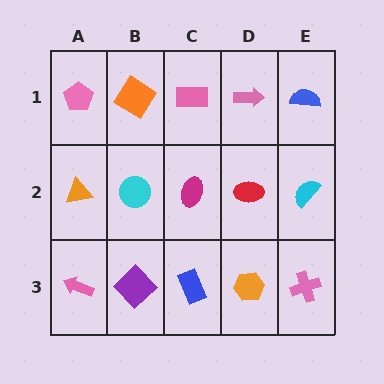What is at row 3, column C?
A blue rectangle.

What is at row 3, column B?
A purple diamond.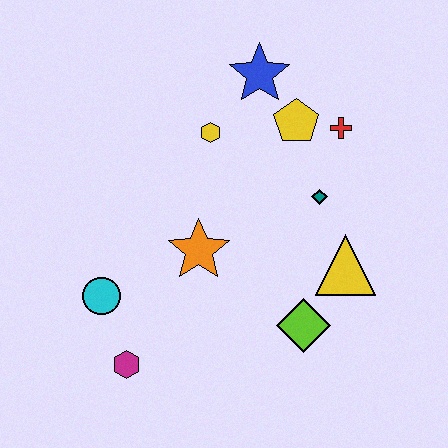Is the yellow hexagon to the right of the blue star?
No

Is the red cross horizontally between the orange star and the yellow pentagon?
No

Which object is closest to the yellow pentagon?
The red cross is closest to the yellow pentagon.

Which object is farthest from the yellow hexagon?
The magenta hexagon is farthest from the yellow hexagon.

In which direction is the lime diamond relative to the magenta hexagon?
The lime diamond is to the right of the magenta hexagon.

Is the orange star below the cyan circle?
No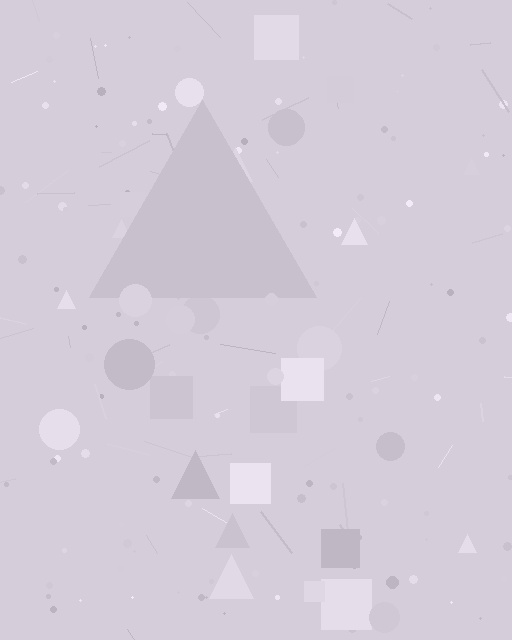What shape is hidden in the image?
A triangle is hidden in the image.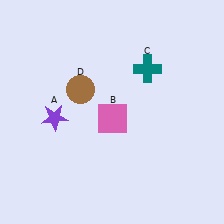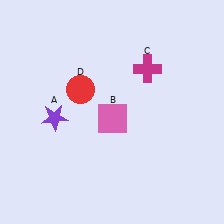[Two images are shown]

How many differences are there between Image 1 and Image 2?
There are 2 differences between the two images.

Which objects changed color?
C changed from teal to magenta. D changed from brown to red.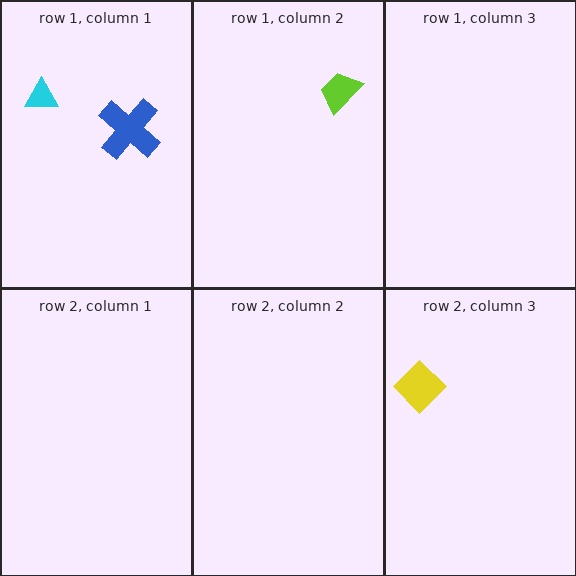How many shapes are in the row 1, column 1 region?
2.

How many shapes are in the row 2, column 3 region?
1.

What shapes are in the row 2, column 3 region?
The yellow diamond.